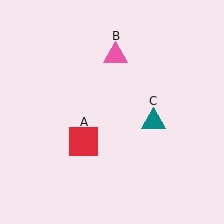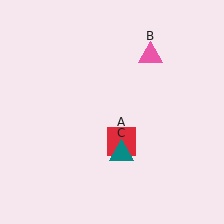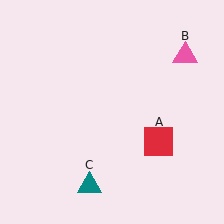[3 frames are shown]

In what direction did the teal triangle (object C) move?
The teal triangle (object C) moved down and to the left.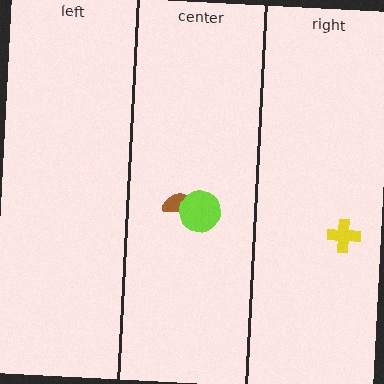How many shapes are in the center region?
2.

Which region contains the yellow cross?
The right region.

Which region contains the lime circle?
The center region.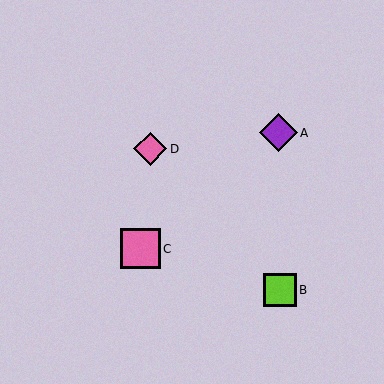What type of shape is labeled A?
Shape A is a purple diamond.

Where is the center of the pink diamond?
The center of the pink diamond is at (150, 149).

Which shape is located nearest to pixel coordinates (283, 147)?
The purple diamond (labeled A) at (278, 133) is nearest to that location.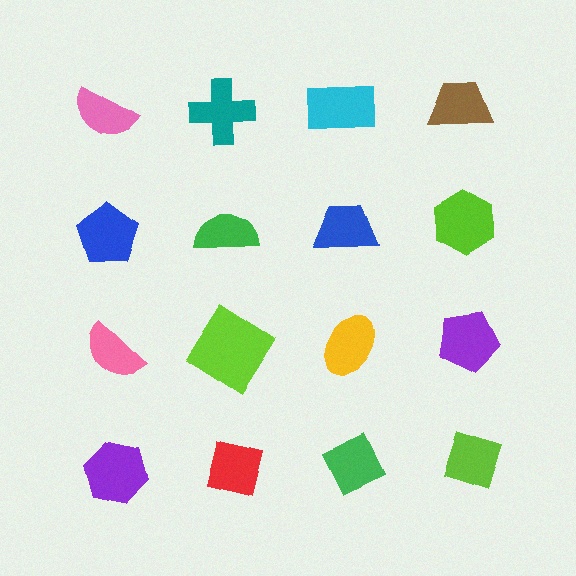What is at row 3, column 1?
A pink semicircle.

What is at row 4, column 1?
A purple hexagon.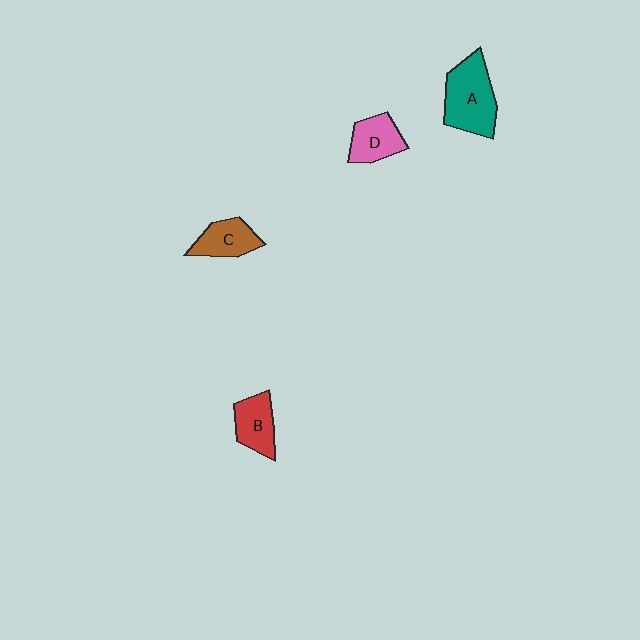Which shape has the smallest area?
Shape C (brown).